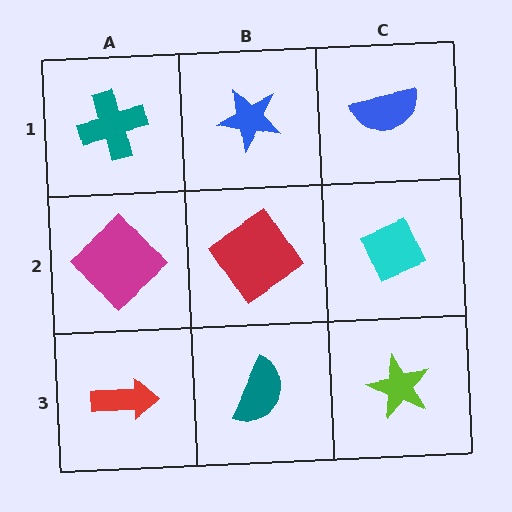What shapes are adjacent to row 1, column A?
A magenta diamond (row 2, column A), a blue star (row 1, column B).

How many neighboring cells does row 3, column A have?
2.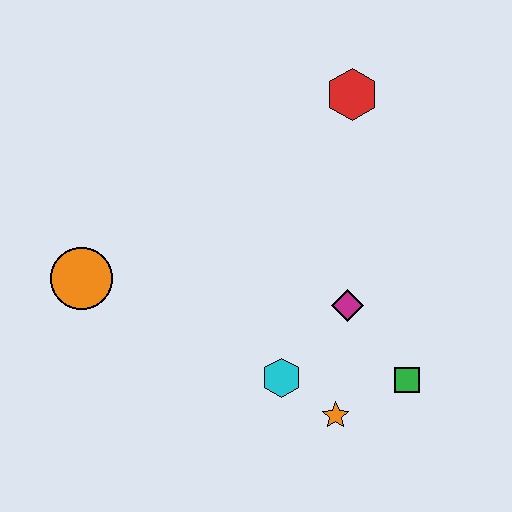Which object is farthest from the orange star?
The red hexagon is farthest from the orange star.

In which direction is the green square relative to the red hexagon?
The green square is below the red hexagon.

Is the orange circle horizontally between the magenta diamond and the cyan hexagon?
No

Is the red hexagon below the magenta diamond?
No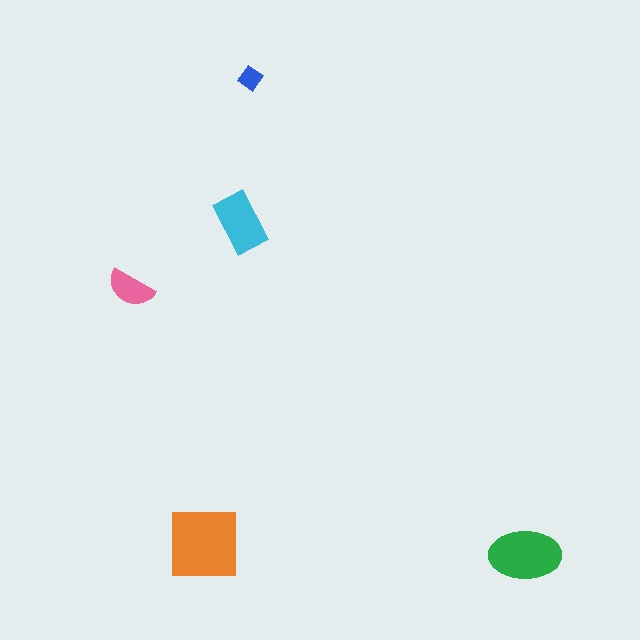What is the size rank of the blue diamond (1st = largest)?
5th.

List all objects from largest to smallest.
The orange square, the green ellipse, the cyan rectangle, the pink semicircle, the blue diamond.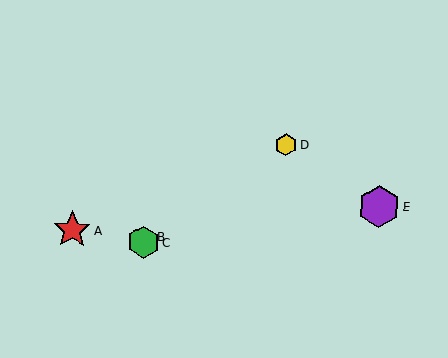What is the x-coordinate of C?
Object C is at x≈143.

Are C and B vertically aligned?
Yes, both are at x≈143.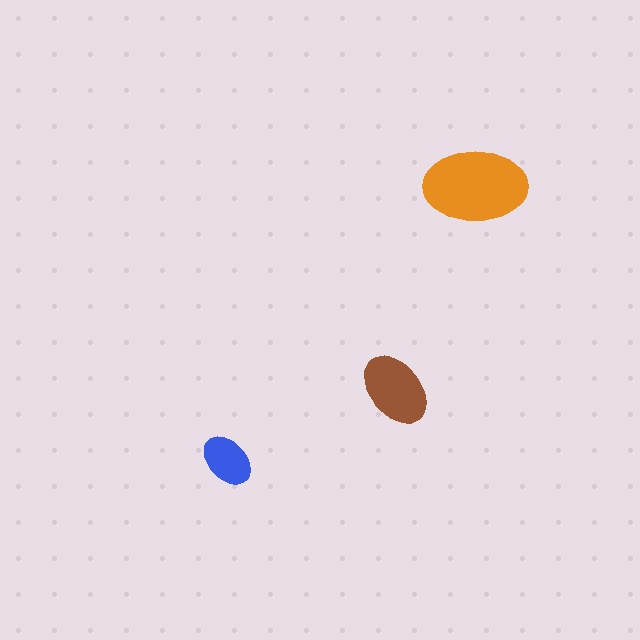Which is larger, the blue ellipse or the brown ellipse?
The brown one.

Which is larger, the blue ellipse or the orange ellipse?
The orange one.